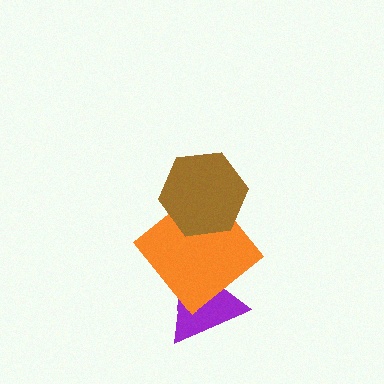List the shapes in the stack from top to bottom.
From top to bottom: the brown hexagon, the orange diamond, the purple triangle.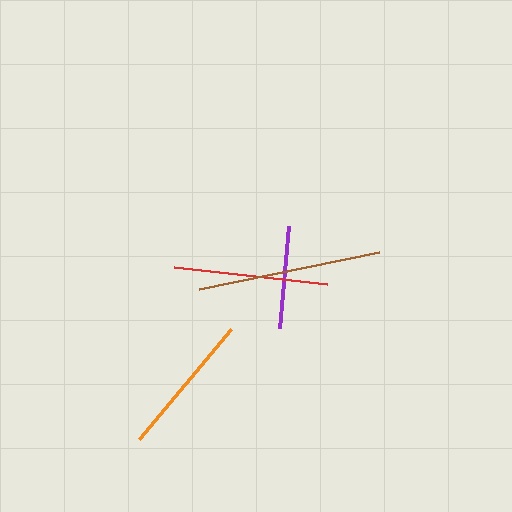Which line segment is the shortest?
The purple line is the shortest at approximately 102 pixels.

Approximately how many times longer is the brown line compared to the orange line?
The brown line is approximately 1.3 times the length of the orange line.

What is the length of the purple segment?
The purple segment is approximately 102 pixels long.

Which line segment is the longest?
The brown line is the longest at approximately 184 pixels.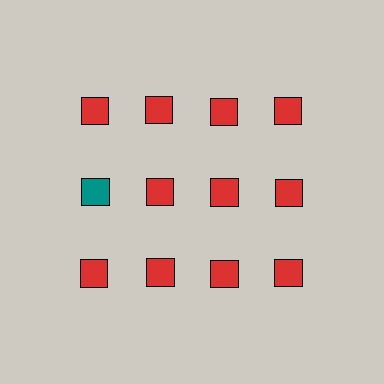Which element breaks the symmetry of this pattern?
The teal square in the second row, leftmost column breaks the symmetry. All other shapes are red squares.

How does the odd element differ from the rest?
It has a different color: teal instead of red.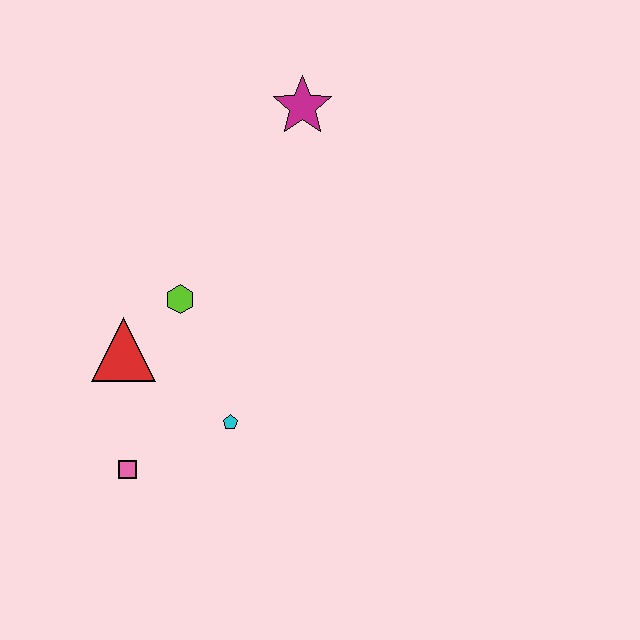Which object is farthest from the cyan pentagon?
The magenta star is farthest from the cyan pentagon.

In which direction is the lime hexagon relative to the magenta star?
The lime hexagon is below the magenta star.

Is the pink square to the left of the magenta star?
Yes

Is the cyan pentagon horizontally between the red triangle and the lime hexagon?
No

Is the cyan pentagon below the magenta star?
Yes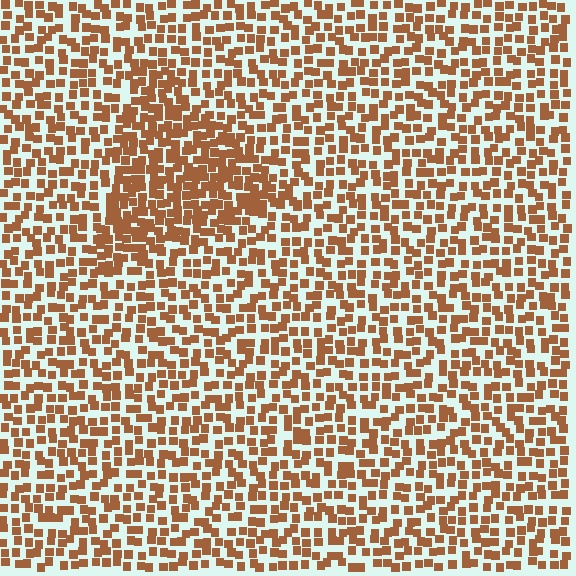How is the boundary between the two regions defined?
The boundary is defined by a change in element density (approximately 1.7x ratio). All elements are the same color, size, and shape.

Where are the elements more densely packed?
The elements are more densely packed inside the triangle boundary.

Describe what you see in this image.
The image contains small brown elements arranged at two different densities. A triangle-shaped region is visible where the elements are more densely packed than the surrounding area.